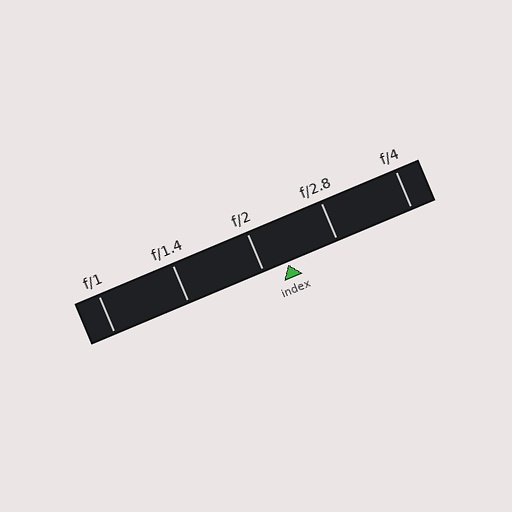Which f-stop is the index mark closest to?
The index mark is closest to f/2.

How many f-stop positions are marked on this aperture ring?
There are 5 f-stop positions marked.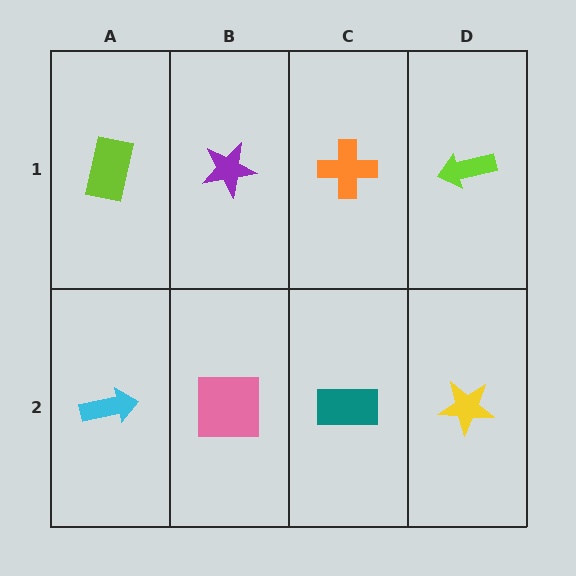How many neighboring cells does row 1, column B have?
3.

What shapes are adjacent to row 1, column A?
A cyan arrow (row 2, column A), a purple star (row 1, column B).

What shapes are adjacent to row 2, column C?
An orange cross (row 1, column C), a pink square (row 2, column B), a yellow star (row 2, column D).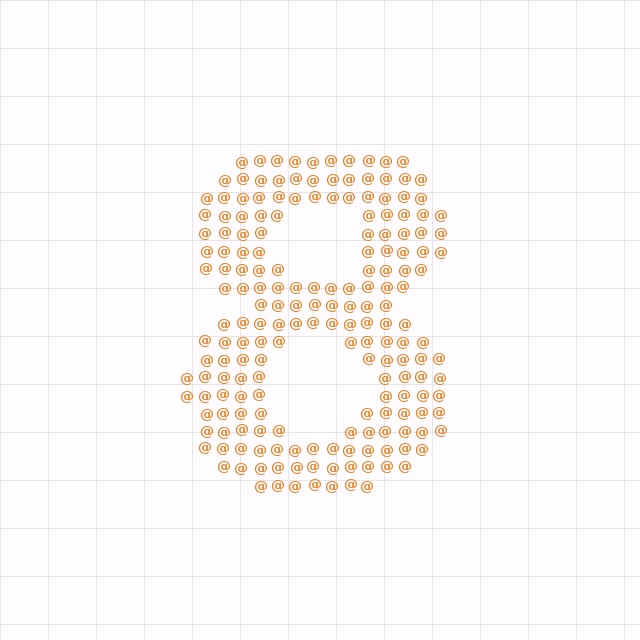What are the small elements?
The small elements are at signs.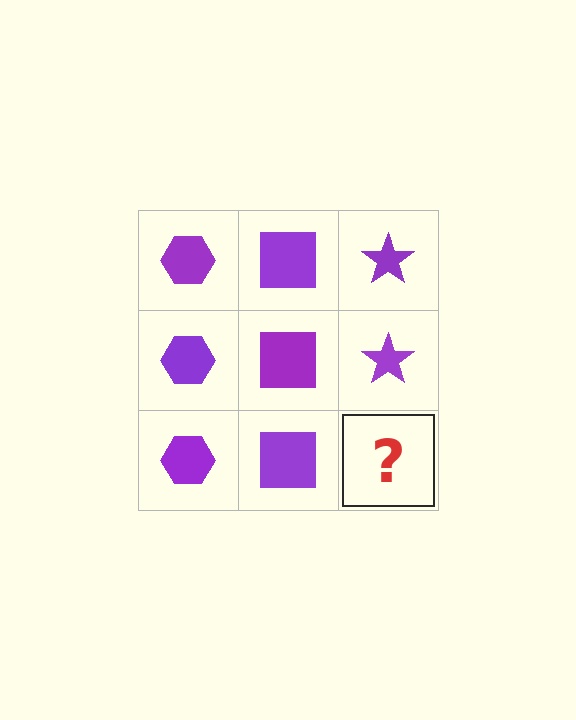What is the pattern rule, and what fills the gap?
The rule is that each column has a consistent shape. The gap should be filled with a purple star.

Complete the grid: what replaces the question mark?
The question mark should be replaced with a purple star.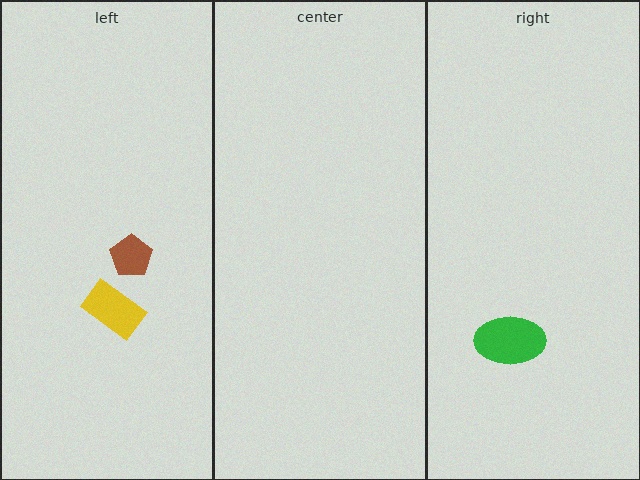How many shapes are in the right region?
1.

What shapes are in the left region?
The yellow rectangle, the brown pentagon.